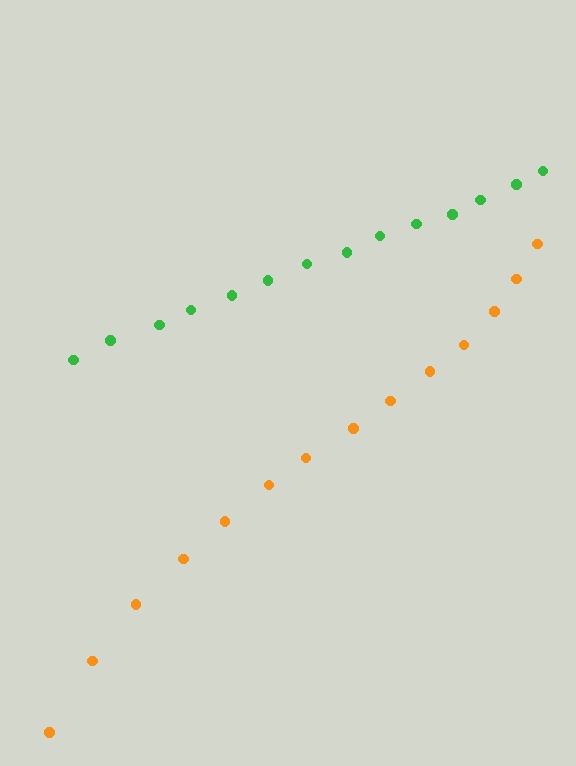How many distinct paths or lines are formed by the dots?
There are 2 distinct paths.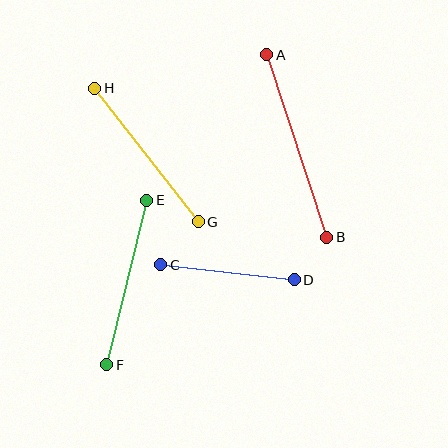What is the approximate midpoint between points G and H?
The midpoint is at approximately (147, 155) pixels.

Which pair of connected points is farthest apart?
Points A and B are farthest apart.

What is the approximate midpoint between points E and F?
The midpoint is at approximately (127, 283) pixels.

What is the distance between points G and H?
The distance is approximately 169 pixels.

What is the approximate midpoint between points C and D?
The midpoint is at approximately (228, 272) pixels.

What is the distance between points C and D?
The distance is approximately 134 pixels.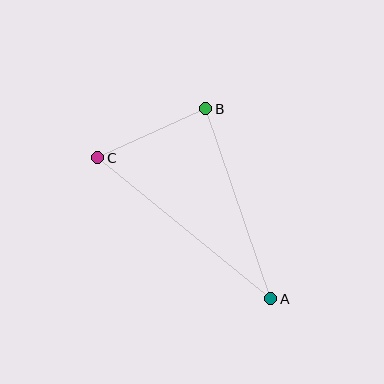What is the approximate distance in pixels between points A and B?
The distance between A and B is approximately 200 pixels.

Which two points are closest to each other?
Points B and C are closest to each other.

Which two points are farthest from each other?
Points A and C are farthest from each other.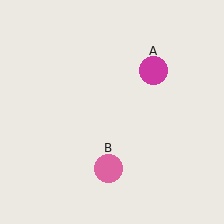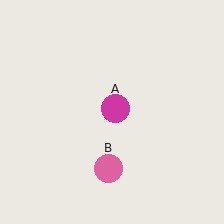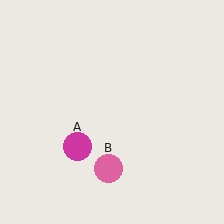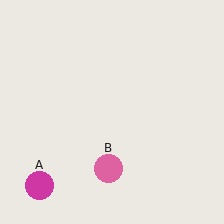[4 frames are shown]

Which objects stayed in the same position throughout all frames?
Pink circle (object B) remained stationary.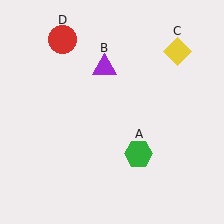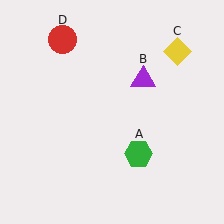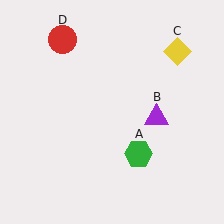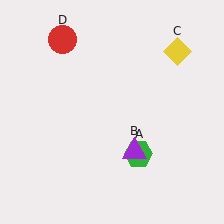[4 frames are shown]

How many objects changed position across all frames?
1 object changed position: purple triangle (object B).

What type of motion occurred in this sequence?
The purple triangle (object B) rotated clockwise around the center of the scene.